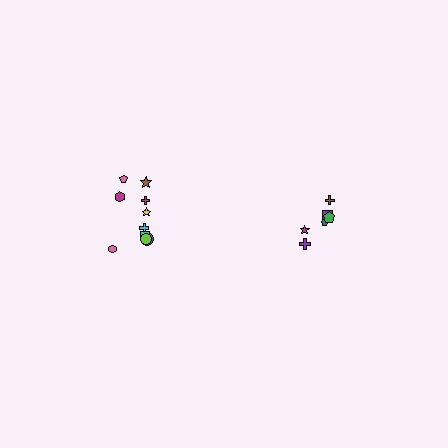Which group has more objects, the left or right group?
The left group.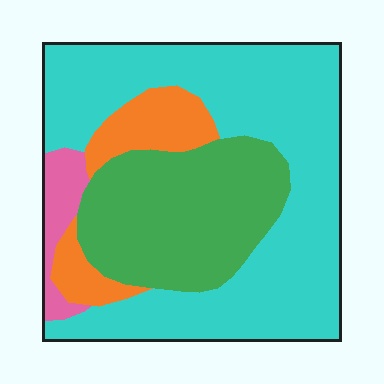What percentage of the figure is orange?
Orange takes up about one tenth (1/10) of the figure.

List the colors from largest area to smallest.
From largest to smallest: cyan, green, orange, pink.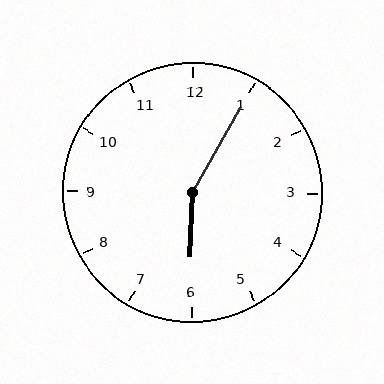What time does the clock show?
6:05.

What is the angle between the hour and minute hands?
Approximately 152 degrees.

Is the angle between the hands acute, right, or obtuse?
It is obtuse.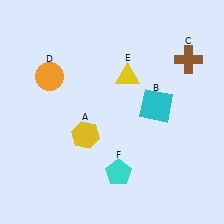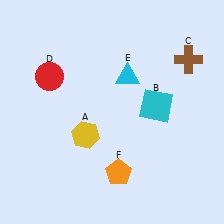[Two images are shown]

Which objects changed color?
D changed from orange to red. E changed from yellow to cyan. F changed from cyan to orange.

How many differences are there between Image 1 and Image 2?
There are 3 differences between the two images.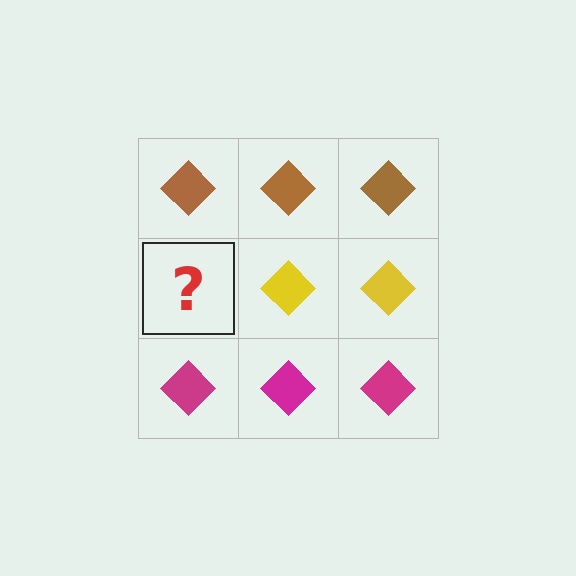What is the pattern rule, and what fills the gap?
The rule is that each row has a consistent color. The gap should be filled with a yellow diamond.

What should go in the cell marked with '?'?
The missing cell should contain a yellow diamond.